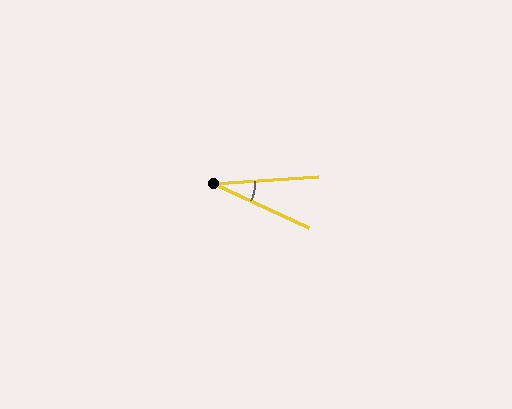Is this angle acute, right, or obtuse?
It is acute.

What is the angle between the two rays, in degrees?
Approximately 29 degrees.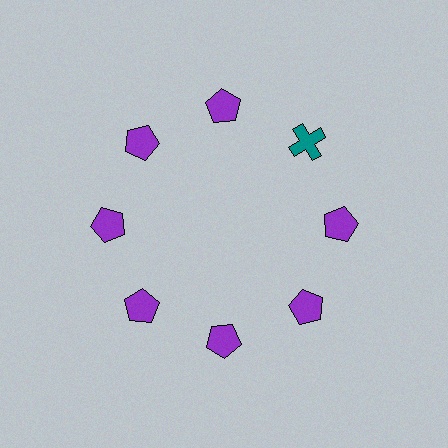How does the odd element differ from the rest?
It differs in both color (teal instead of purple) and shape (cross instead of pentagon).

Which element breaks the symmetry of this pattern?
The teal cross at roughly the 2 o'clock position breaks the symmetry. All other shapes are purple pentagons.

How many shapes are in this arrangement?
There are 8 shapes arranged in a ring pattern.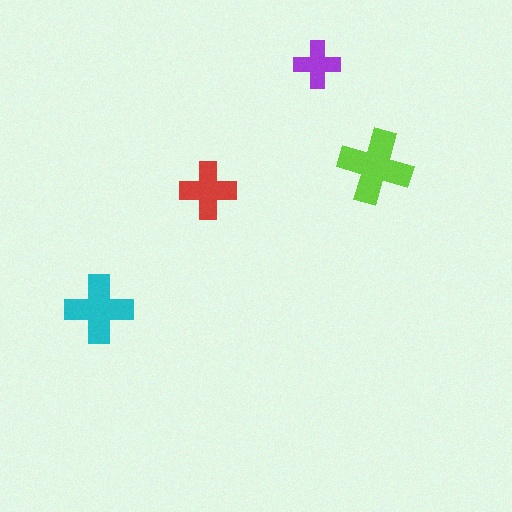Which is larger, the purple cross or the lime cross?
The lime one.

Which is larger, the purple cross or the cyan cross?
The cyan one.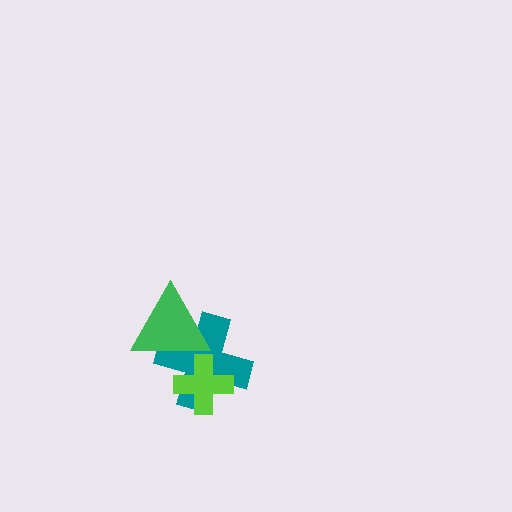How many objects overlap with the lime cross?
2 objects overlap with the lime cross.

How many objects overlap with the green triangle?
2 objects overlap with the green triangle.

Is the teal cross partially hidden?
Yes, it is partially covered by another shape.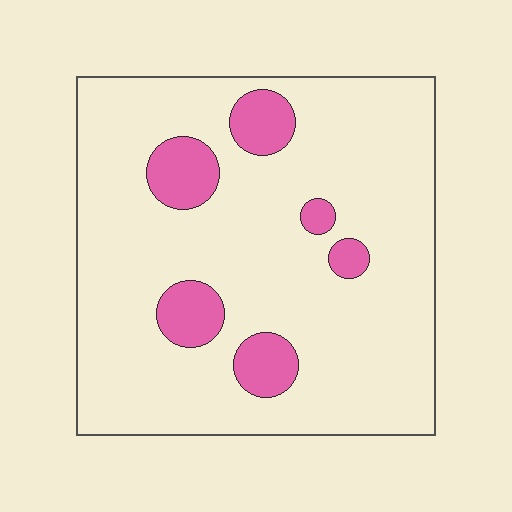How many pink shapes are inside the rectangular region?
6.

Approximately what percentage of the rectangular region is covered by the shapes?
Approximately 15%.